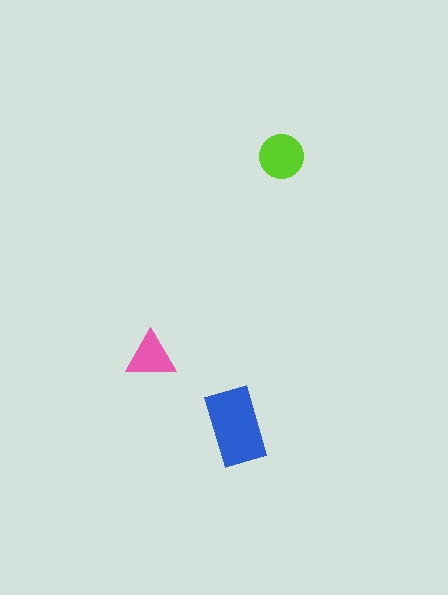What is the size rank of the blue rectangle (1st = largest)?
1st.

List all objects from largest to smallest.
The blue rectangle, the lime circle, the pink triangle.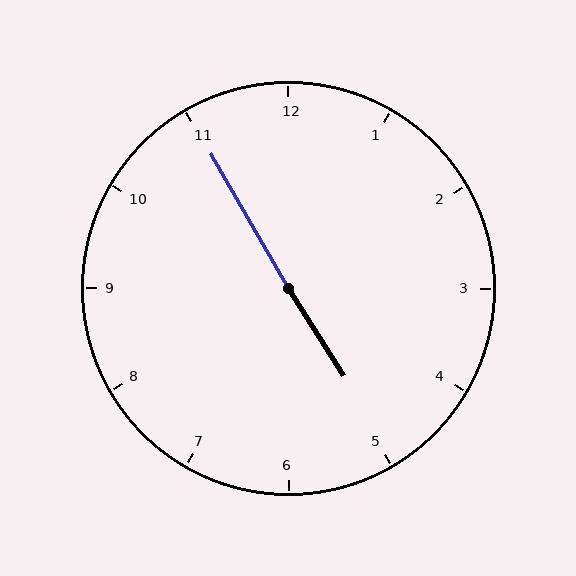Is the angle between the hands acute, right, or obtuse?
It is obtuse.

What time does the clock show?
4:55.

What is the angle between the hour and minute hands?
Approximately 178 degrees.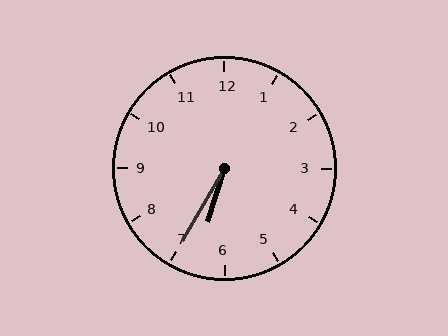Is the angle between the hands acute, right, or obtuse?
It is acute.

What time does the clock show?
6:35.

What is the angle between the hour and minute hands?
Approximately 12 degrees.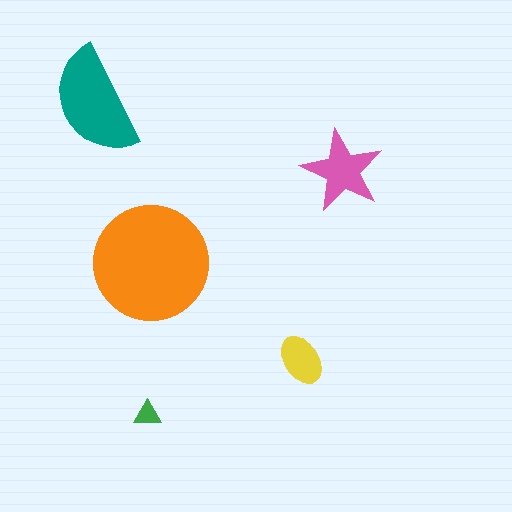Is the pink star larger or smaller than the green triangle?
Larger.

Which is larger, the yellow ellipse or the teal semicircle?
The teal semicircle.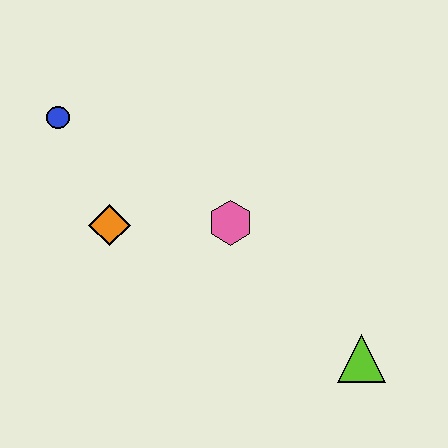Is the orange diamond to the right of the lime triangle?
No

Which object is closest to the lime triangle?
The pink hexagon is closest to the lime triangle.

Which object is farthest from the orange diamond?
The lime triangle is farthest from the orange diamond.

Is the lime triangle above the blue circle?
No